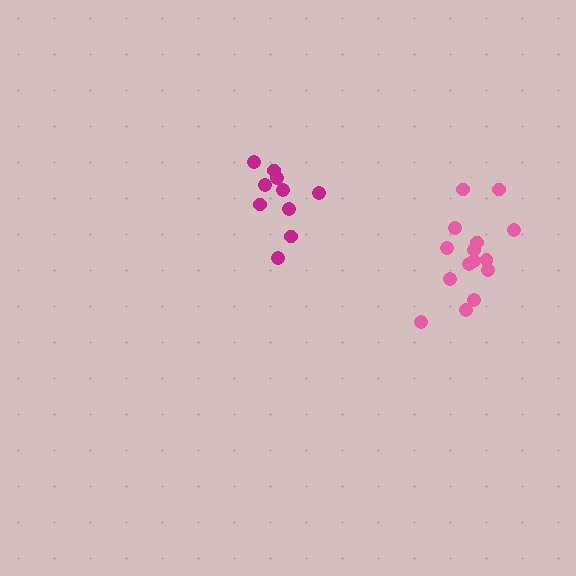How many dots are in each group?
Group 1: 10 dots, Group 2: 15 dots (25 total).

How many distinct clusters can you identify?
There are 2 distinct clusters.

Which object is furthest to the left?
The magenta cluster is leftmost.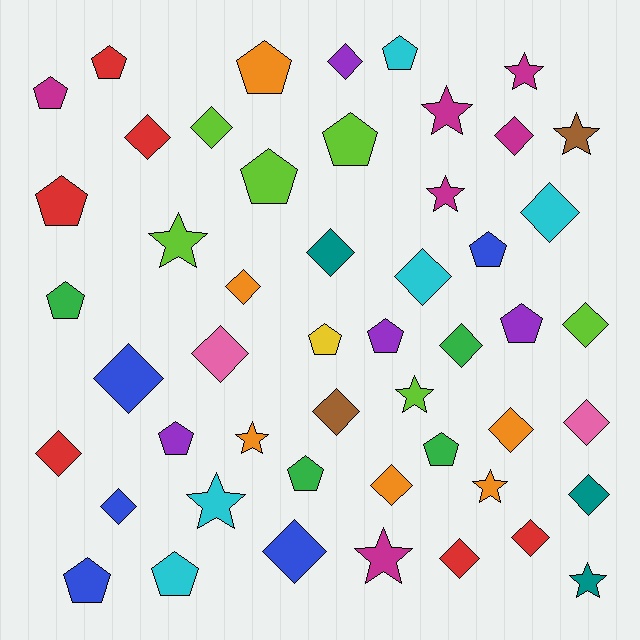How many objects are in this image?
There are 50 objects.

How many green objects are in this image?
There are 4 green objects.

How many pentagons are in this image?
There are 17 pentagons.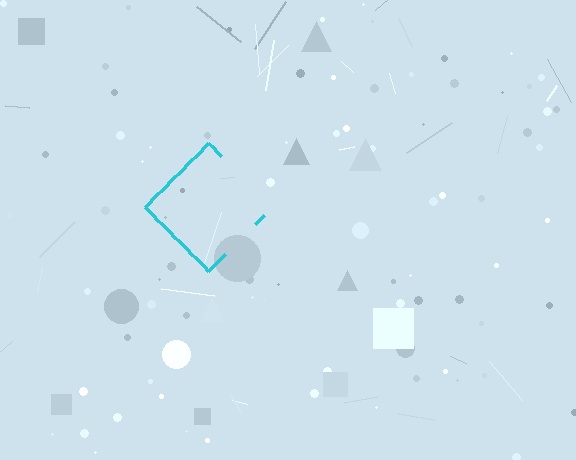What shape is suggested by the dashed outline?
The dashed outline suggests a diamond.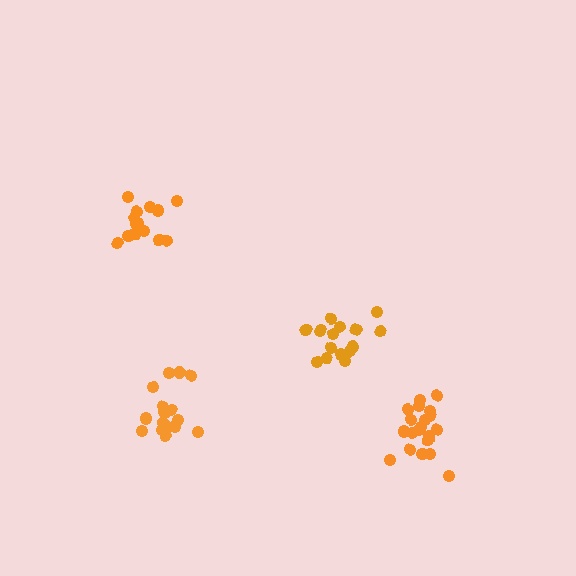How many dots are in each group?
Group 1: 16 dots, Group 2: 14 dots, Group 3: 20 dots, Group 4: 16 dots (66 total).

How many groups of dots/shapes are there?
There are 4 groups.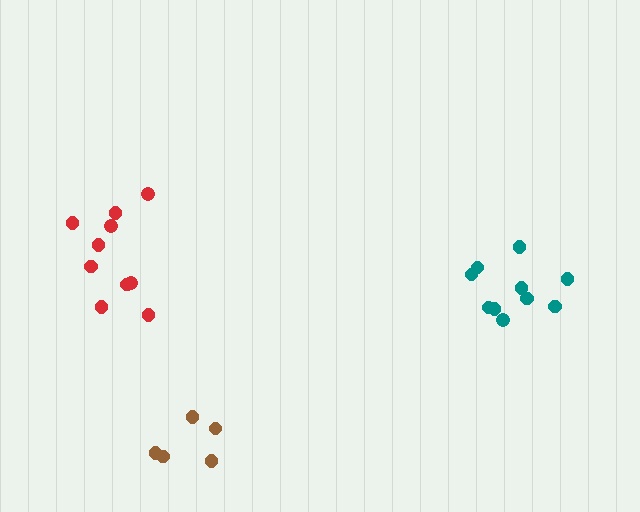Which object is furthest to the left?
The red cluster is leftmost.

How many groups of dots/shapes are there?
There are 3 groups.